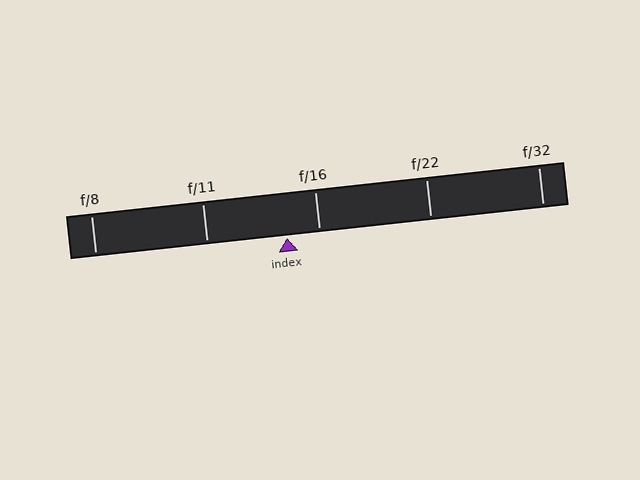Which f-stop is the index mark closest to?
The index mark is closest to f/16.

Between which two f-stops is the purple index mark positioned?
The index mark is between f/11 and f/16.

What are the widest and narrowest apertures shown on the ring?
The widest aperture shown is f/8 and the narrowest is f/32.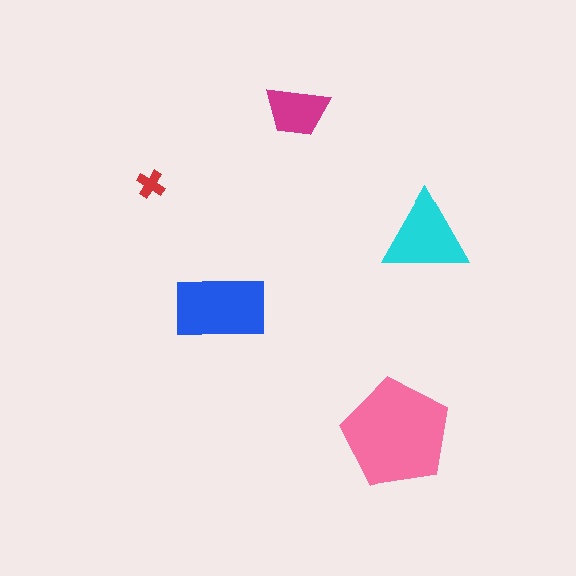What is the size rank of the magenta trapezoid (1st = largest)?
4th.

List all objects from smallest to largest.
The red cross, the magenta trapezoid, the cyan triangle, the blue rectangle, the pink pentagon.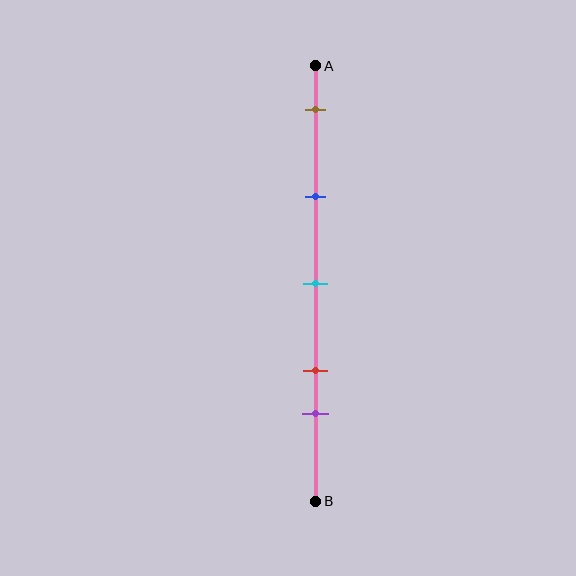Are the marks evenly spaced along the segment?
No, the marks are not evenly spaced.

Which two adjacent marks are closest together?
The red and purple marks are the closest adjacent pair.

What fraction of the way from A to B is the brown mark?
The brown mark is approximately 10% (0.1) of the way from A to B.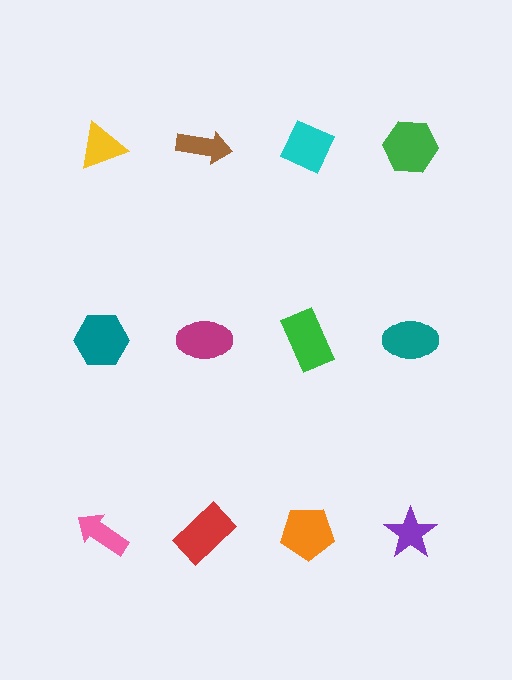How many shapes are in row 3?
4 shapes.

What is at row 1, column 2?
A brown arrow.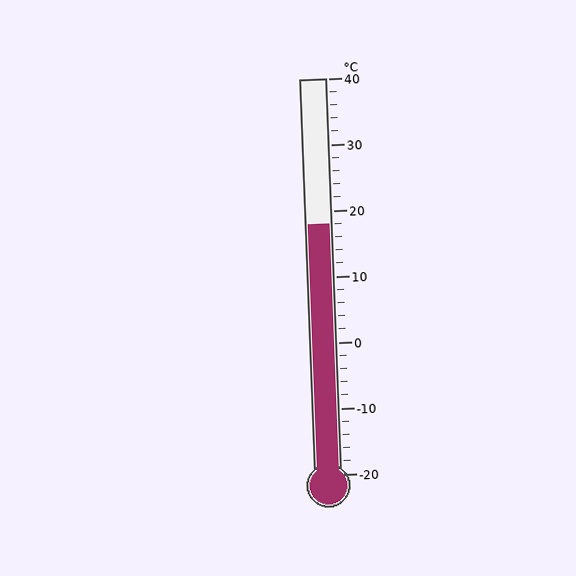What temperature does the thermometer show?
The thermometer shows approximately 18°C.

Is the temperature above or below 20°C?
The temperature is below 20°C.